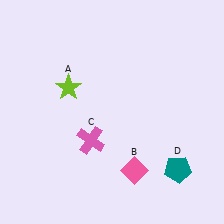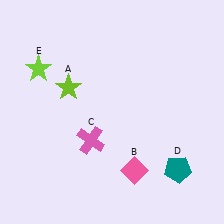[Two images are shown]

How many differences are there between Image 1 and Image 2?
There is 1 difference between the two images.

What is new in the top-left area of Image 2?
A lime star (E) was added in the top-left area of Image 2.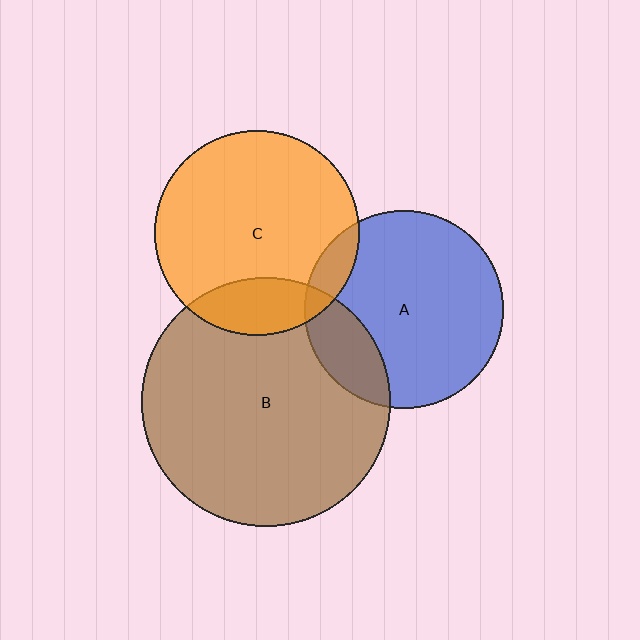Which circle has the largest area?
Circle B (brown).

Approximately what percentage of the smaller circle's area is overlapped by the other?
Approximately 20%.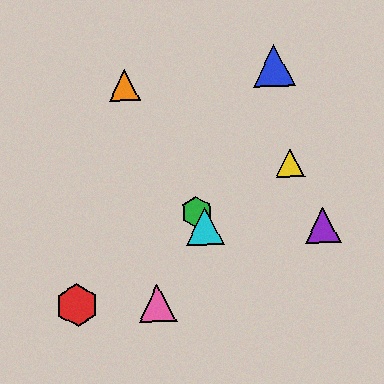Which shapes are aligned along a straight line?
The green hexagon, the orange triangle, the cyan triangle are aligned along a straight line.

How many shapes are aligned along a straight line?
3 shapes (the green hexagon, the orange triangle, the cyan triangle) are aligned along a straight line.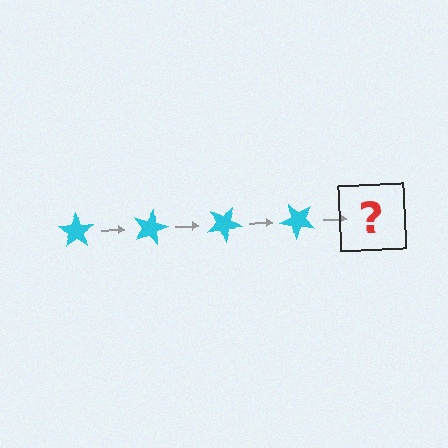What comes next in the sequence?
The next element should be a cyan star rotated 60 degrees.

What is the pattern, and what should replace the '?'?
The pattern is that the star rotates 15 degrees each step. The '?' should be a cyan star rotated 60 degrees.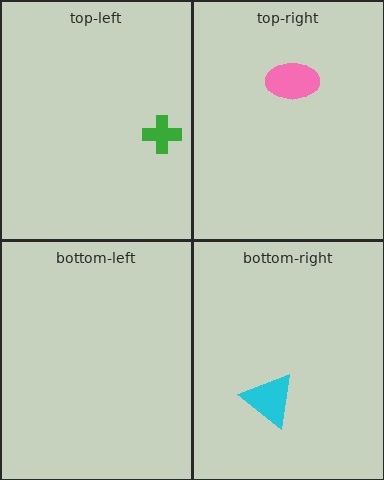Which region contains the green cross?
The top-left region.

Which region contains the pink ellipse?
The top-right region.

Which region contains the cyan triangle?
The bottom-right region.